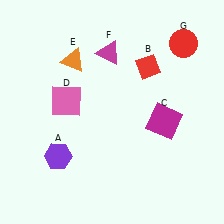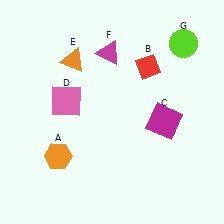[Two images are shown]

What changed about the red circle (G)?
In Image 1, G is red. In Image 2, it changed to lime.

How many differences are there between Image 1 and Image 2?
There are 2 differences between the two images.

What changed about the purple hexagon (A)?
In Image 1, A is purple. In Image 2, it changed to orange.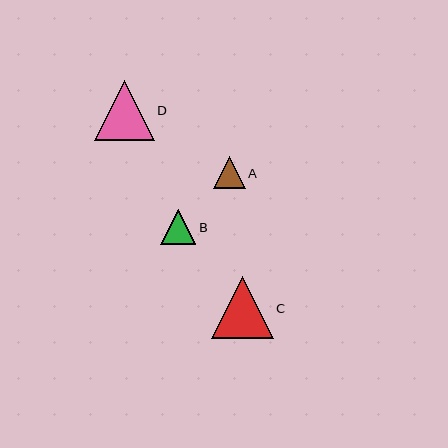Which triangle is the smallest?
Triangle A is the smallest with a size of approximately 31 pixels.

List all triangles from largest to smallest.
From largest to smallest: C, D, B, A.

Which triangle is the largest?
Triangle C is the largest with a size of approximately 62 pixels.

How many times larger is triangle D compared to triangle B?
Triangle D is approximately 1.7 times the size of triangle B.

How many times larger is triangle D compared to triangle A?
Triangle D is approximately 1.9 times the size of triangle A.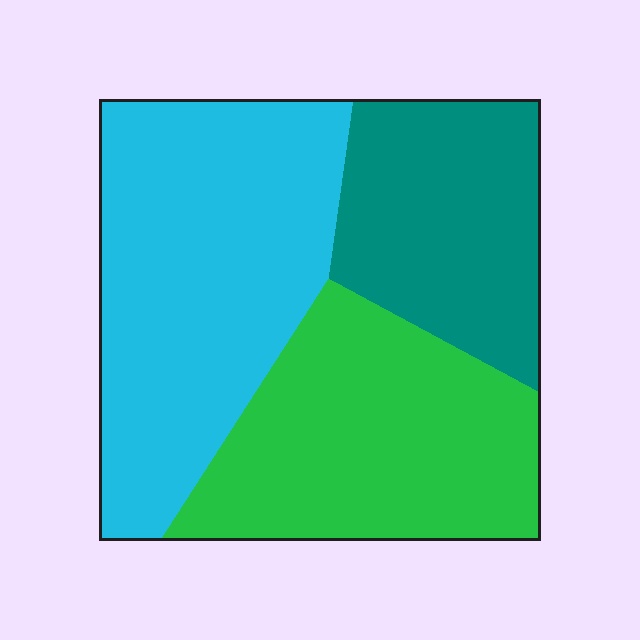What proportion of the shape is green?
Green takes up about one third (1/3) of the shape.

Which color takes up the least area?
Teal, at roughly 25%.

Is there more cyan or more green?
Cyan.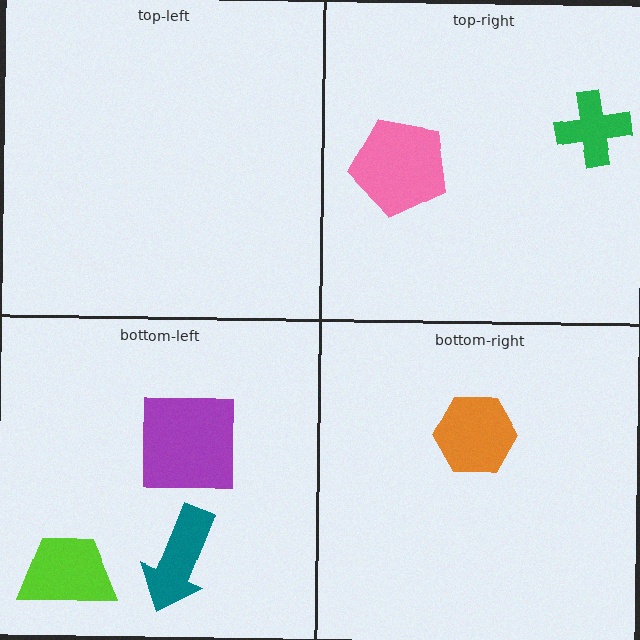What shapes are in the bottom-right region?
The orange hexagon.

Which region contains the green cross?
The top-right region.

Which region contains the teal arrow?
The bottom-left region.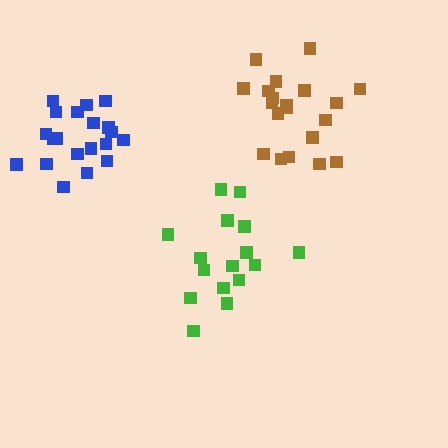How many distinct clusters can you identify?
There are 3 distinct clusters.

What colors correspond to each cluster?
The clusters are colored: green, blue, brown.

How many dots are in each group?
Group 1: 16 dots, Group 2: 20 dots, Group 3: 20 dots (56 total).